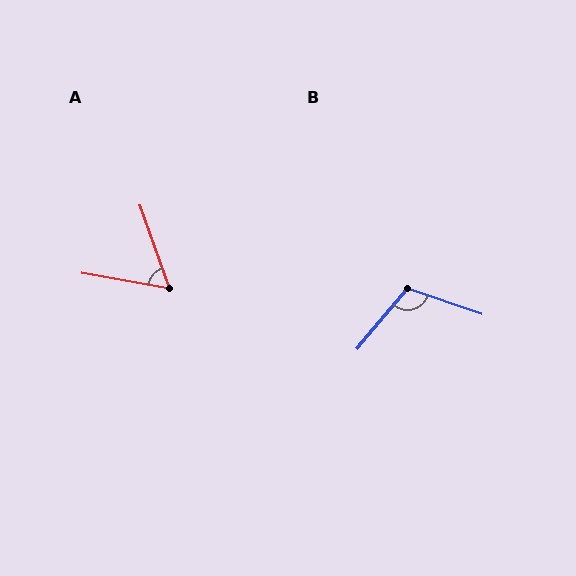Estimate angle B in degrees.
Approximately 111 degrees.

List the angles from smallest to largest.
A (60°), B (111°).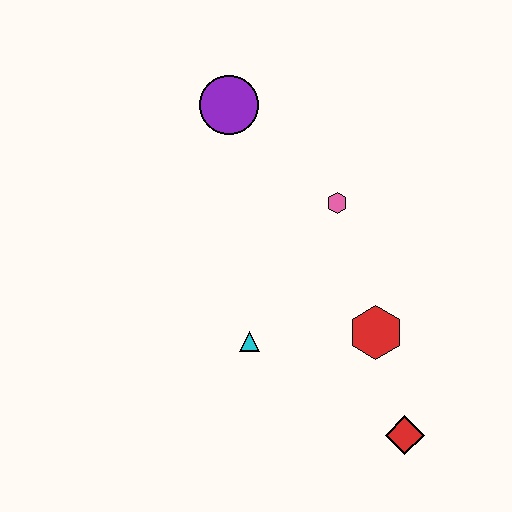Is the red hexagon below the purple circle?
Yes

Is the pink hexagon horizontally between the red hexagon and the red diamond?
No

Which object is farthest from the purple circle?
The red diamond is farthest from the purple circle.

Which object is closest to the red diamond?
The red hexagon is closest to the red diamond.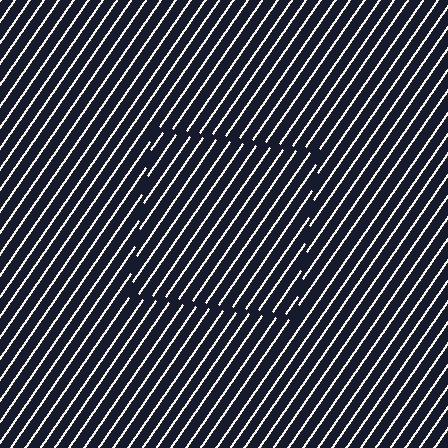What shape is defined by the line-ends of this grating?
An illusory square. The interior of the shape contains the same grating, shifted by half a period — the contour is defined by the phase discontinuity where line-ends from the inner and outer gratings abut.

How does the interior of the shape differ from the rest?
The interior of the shape contains the same grating, shifted by half a period — the contour is defined by the phase discontinuity where line-ends from the inner and outer gratings abut.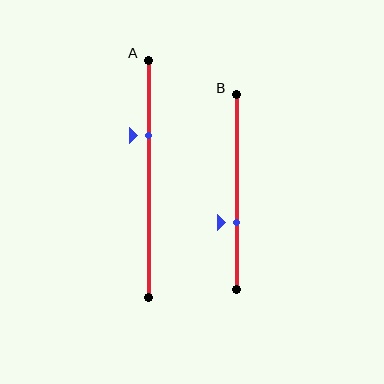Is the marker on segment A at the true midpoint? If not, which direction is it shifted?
No, the marker on segment A is shifted upward by about 18% of the segment length.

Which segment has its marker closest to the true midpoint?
Segment B has its marker closest to the true midpoint.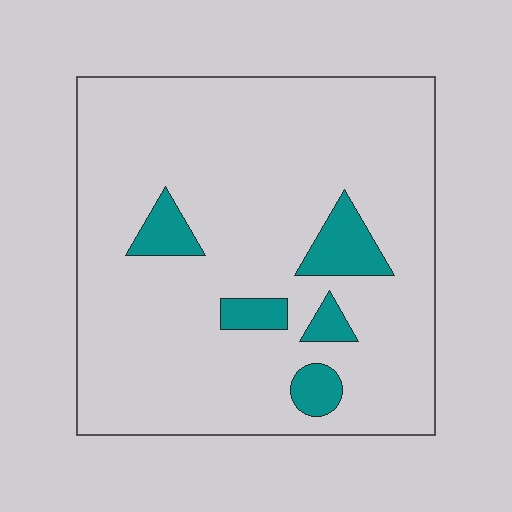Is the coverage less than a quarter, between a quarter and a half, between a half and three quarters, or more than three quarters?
Less than a quarter.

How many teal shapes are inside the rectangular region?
5.